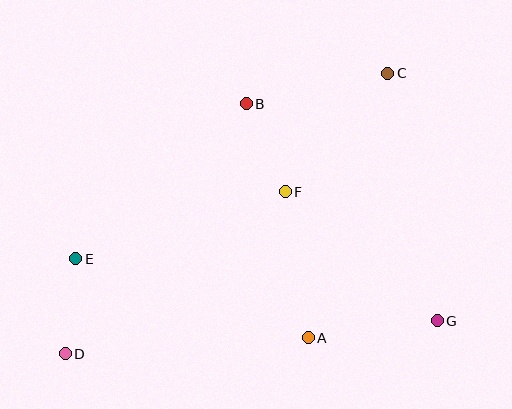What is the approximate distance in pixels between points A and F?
The distance between A and F is approximately 148 pixels.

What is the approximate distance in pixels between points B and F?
The distance between B and F is approximately 96 pixels.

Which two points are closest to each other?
Points D and E are closest to each other.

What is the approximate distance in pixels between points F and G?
The distance between F and G is approximately 200 pixels.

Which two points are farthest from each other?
Points C and D are farthest from each other.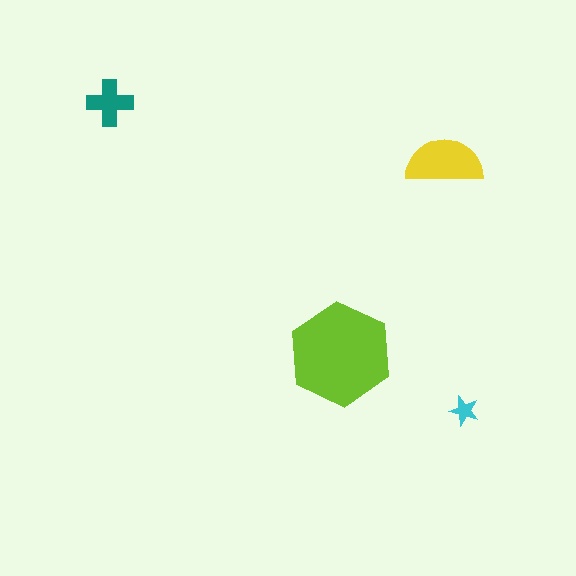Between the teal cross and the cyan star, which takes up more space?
The teal cross.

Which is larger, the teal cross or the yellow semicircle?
The yellow semicircle.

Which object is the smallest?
The cyan star.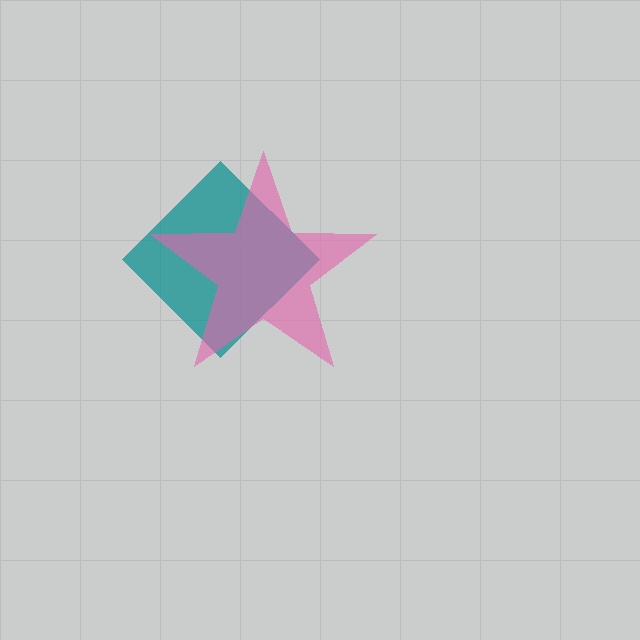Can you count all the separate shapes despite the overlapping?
Yes, there are 2 separate shapes.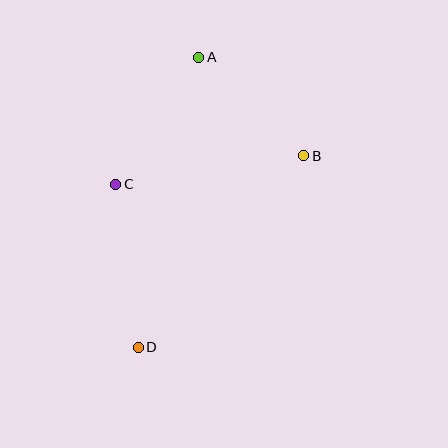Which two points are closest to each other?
Points A and B are closest to each other.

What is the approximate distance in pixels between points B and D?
The distance between B and D is approximately 253 pixels.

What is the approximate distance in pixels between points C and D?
The distance between C and D is approximately 165 pixels.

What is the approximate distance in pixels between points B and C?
The distance between B and C is approximately 190 pixels.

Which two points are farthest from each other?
Points A and D are farthest from each other.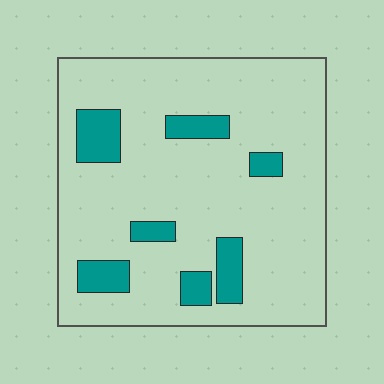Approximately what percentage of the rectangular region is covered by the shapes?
Approximately 15%.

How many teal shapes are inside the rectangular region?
7.